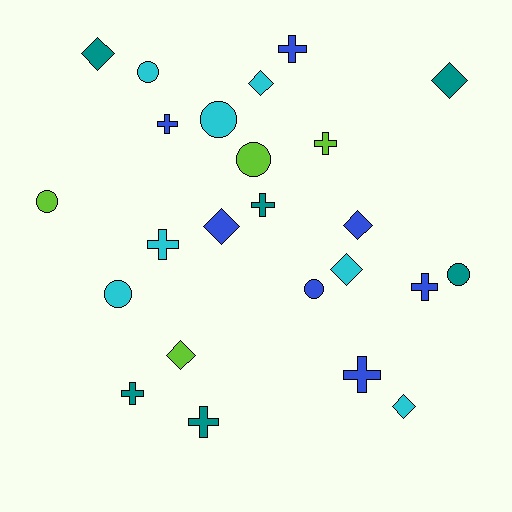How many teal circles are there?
There is 1 teal circle.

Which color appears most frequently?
Blue, with 7 objects.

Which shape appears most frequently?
Cross, with 9 objects.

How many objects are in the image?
There are 24 objects.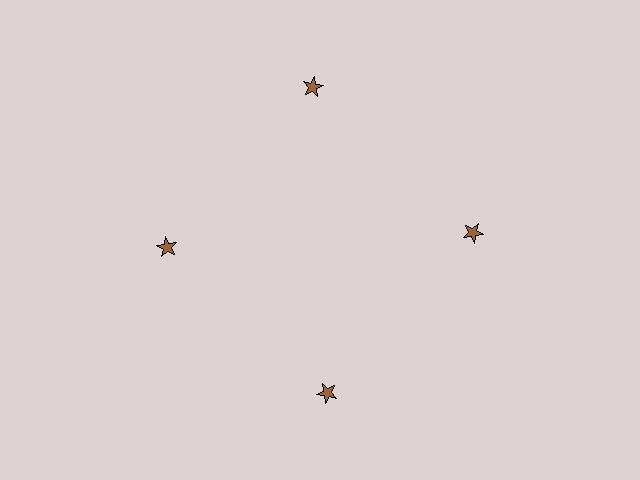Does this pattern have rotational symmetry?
Yes, this pattern has 4-fold rotational symmetry. It looks the same after rotating 90 degrees around the center.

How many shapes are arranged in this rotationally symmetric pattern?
There are 4 shapes, arranged in 4 groups of 1.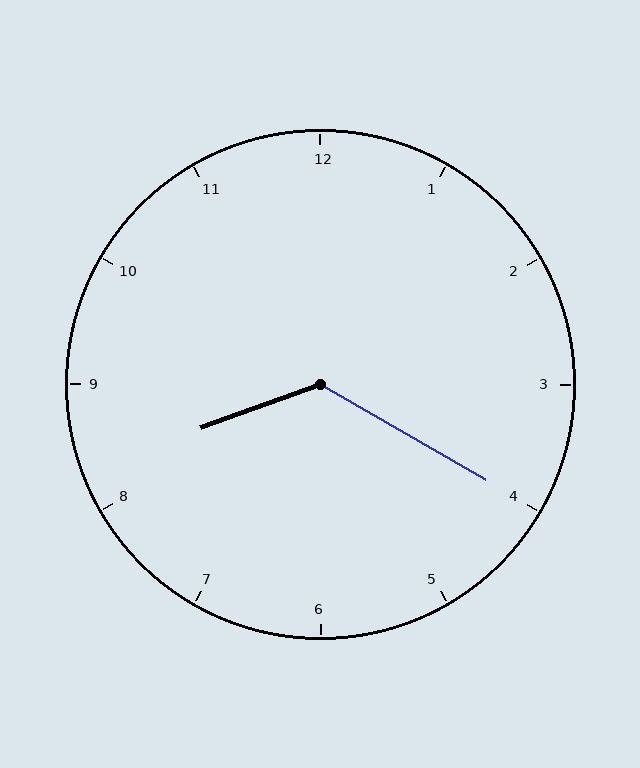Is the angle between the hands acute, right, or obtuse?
It is obtuse.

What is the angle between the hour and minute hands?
Approximately 130 degrees.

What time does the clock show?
8:20.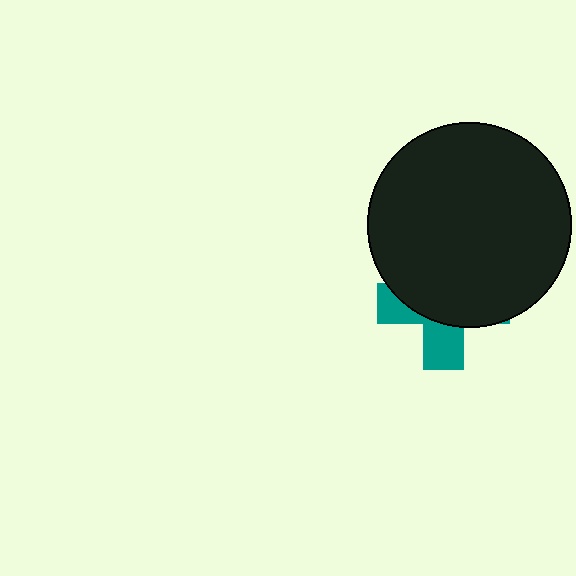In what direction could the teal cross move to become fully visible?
The teal cross could move down. That would shift it out from behind the black circle entirely.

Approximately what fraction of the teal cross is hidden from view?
Roughly 67% of the teal cross is hidden behind the black circle.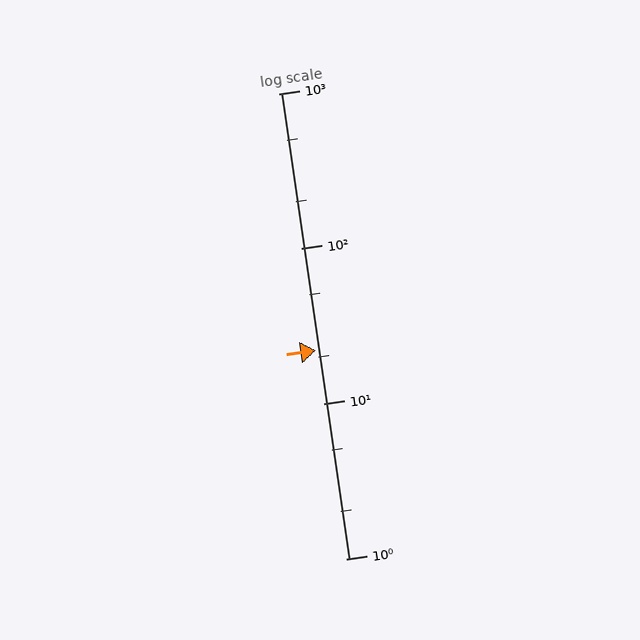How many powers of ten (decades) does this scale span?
The scale spans 3 decades, from 1 to 1000.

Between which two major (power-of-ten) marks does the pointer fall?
The pointer is between 10 and 100.